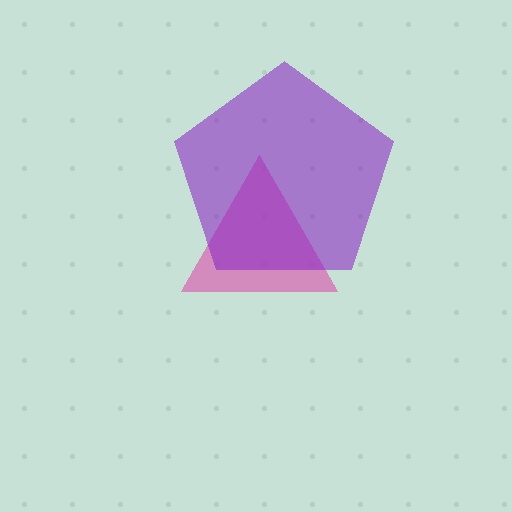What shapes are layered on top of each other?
The layered shapes are: a pink triangle, a purple pentagon.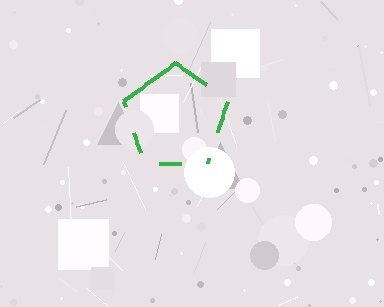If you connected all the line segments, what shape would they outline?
They would outline a pentagon.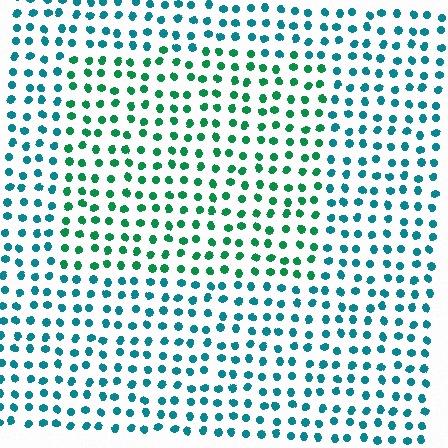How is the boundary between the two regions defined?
The boundary is defined purely by a slight shift in hue (about 37 degrees). Spacing, size, and orientation are identical on both sides.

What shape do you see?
I see a rectangle.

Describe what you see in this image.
The image is filled with small teal elements in a uniform arrangement. A rectangle-shaped region is visible where the elements are tinted to a slightly different hue, forming a subtle color boundary.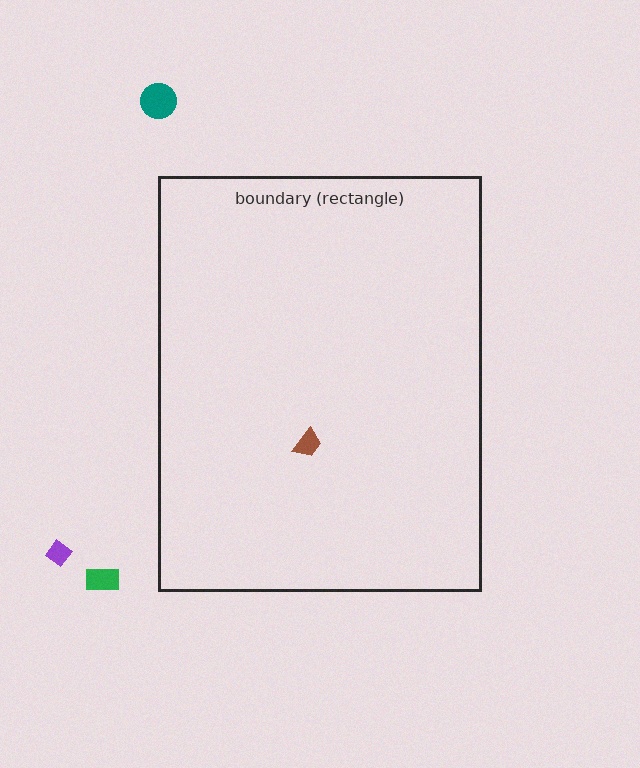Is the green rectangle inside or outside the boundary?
Outside.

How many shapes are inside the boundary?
1 inside, 3 outside.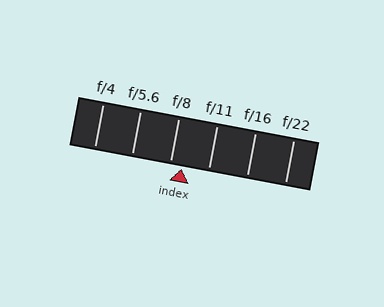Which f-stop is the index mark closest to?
The index mark is closest to f/8.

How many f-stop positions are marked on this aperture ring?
There are 6 f-stop positions marked.